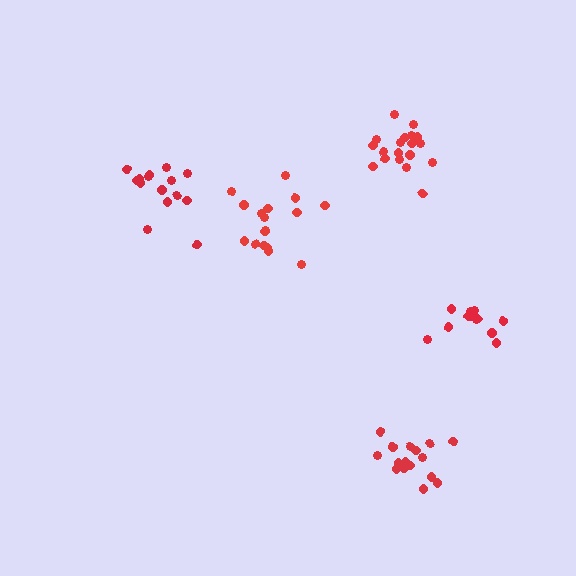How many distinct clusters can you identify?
There are 5 distinct clusters.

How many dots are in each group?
Group 1: 17 dots, Group 2: 17 dots, Group 3: 15 dots, Group 4: 19 dots, Group 5: 13 dots (81 total).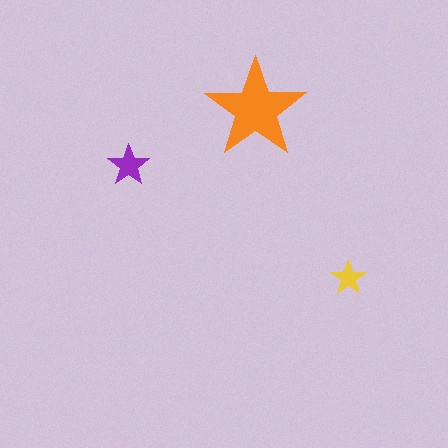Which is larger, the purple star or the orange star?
The orange one.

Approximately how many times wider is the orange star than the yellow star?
About 3 times wider.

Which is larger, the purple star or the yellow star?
The purple one.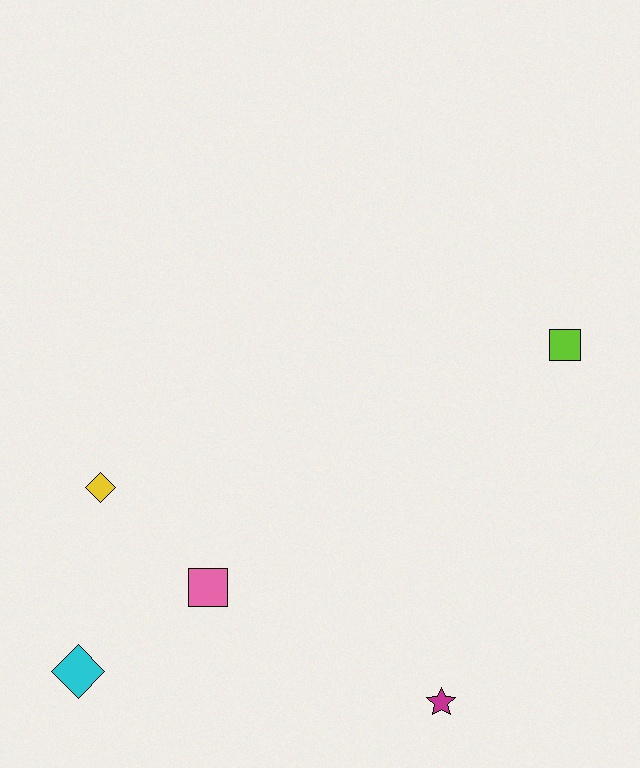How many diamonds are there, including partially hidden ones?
There are 2 diamonds.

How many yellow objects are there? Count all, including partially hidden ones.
There is 1 yellow object.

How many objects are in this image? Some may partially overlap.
There are 5 objects.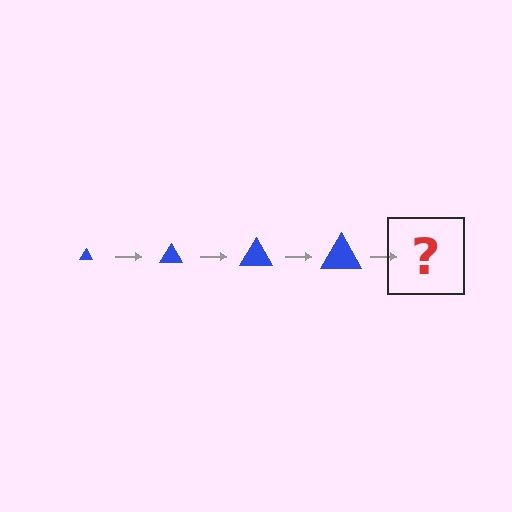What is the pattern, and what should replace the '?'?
The pattern is that the triangle gets progressively larger each step. The '?' should be a blue triangle, larger than the previous one.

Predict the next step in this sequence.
The next step is a blue triangle, larger than the previous one.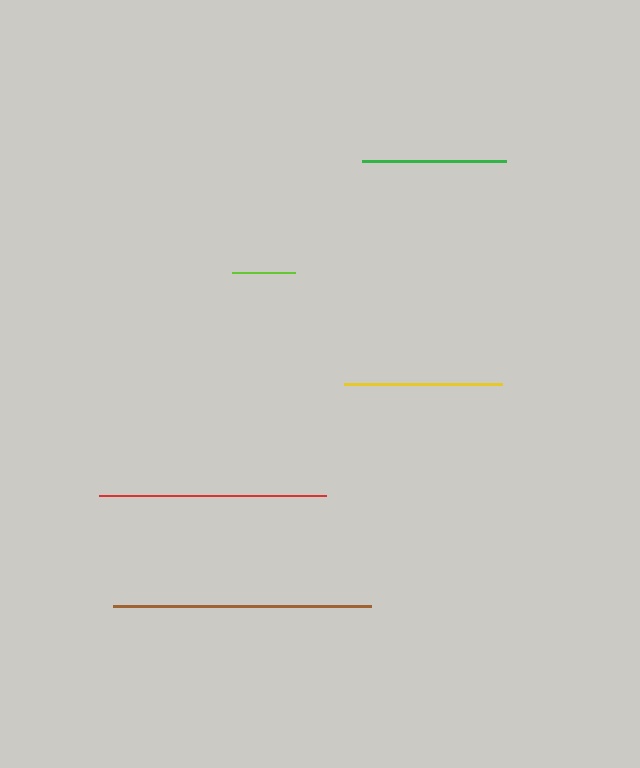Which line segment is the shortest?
The lime line is the shortest at approximately 64 pixels.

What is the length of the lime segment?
The lime segment is approximately 64 pixels long.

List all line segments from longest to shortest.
From longest to shortest: brown, red, yellow, green, lime.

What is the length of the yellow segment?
The yellow segment is approximately 157 pixels long.